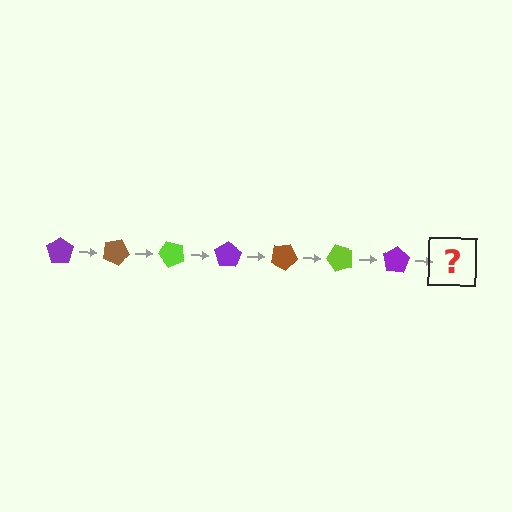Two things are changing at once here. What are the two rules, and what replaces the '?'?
The two rules are that it rotates 25 degrees each step and the color cycles through purple, brown, and lime. The '?' should be a brown pentagon, rotated 175 degrees from the start.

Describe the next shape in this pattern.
It should be a brown pentagon, rotated 175 degrees from the start.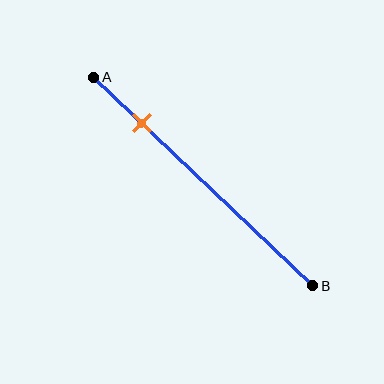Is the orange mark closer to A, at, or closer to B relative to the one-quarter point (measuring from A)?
The orange mark is approximately at the one-quarter point of segment AB.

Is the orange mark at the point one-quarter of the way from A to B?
Yes, the mark is approximately at the one-quarter point.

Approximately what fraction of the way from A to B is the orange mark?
The orange mark is approximately 20% of the way from A to B.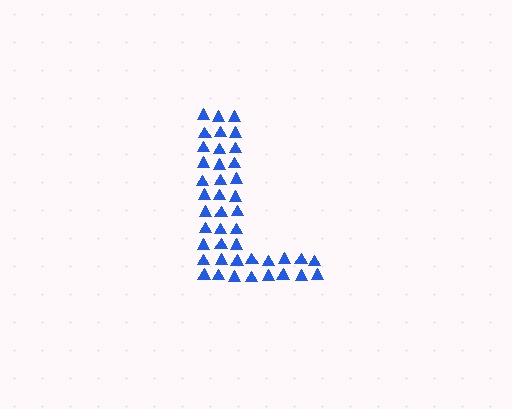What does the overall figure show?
The overall figure shows the letter L.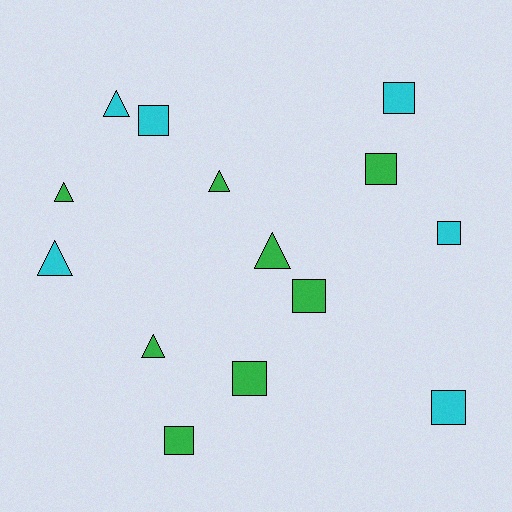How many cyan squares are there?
There are 4 cyan squares.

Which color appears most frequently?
Green, with 8 objects.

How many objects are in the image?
There are 14 objects.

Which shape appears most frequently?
Square, with 8 objects.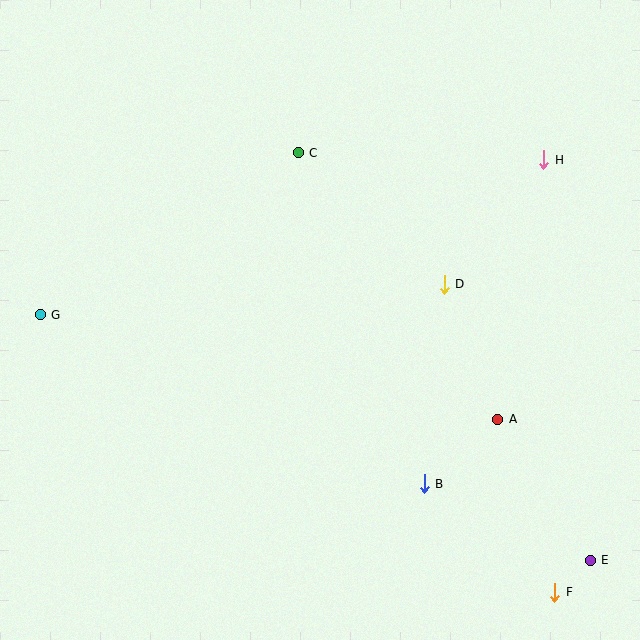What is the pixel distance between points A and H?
The distance between A and H is 264 pixels.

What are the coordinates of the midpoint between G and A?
The midpoint between G and A is at (269, 367).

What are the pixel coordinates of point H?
Point H is at (544, 160).